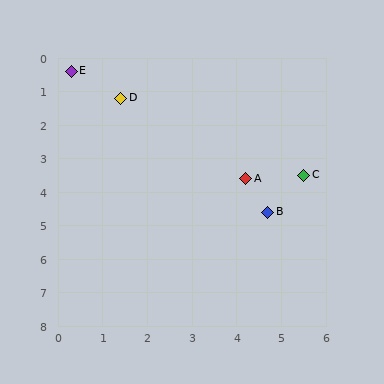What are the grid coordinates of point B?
Point B is at approximately (4.7, 4.6).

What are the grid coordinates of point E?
Point E is at approximately (0.3, 0.4).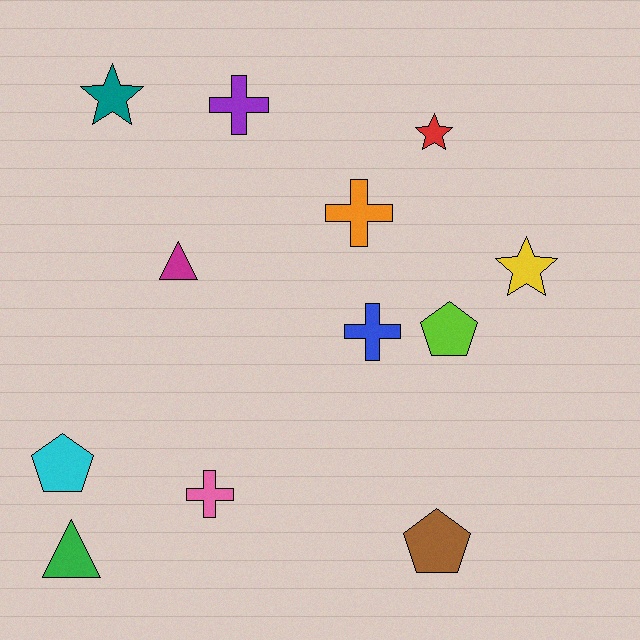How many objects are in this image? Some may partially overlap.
There are 12 objects.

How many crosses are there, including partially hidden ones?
There are 4 crosses.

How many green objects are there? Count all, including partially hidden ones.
There is 1 green object.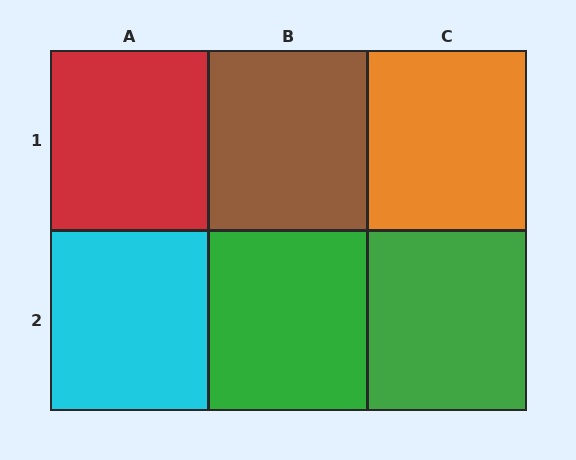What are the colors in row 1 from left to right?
Red, brown, orange.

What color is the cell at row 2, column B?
Green.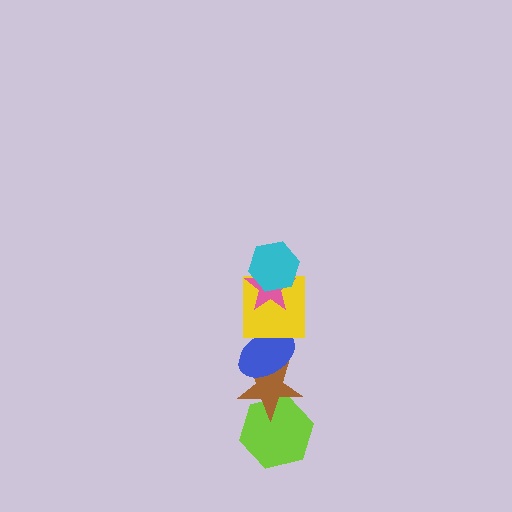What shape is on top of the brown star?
The blue ellipse is on top of the brown star.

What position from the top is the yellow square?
The yellow square is 3rd from the top.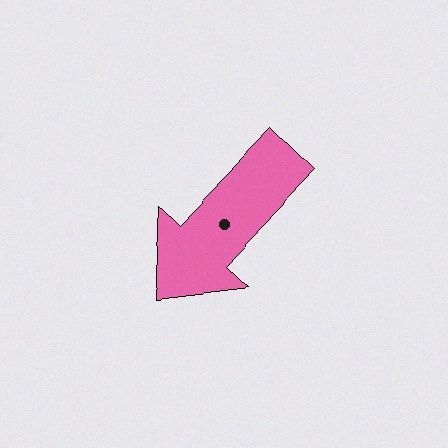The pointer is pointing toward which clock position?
Roughly 7 o'clock.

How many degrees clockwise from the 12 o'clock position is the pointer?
Approximately 223 degrees.